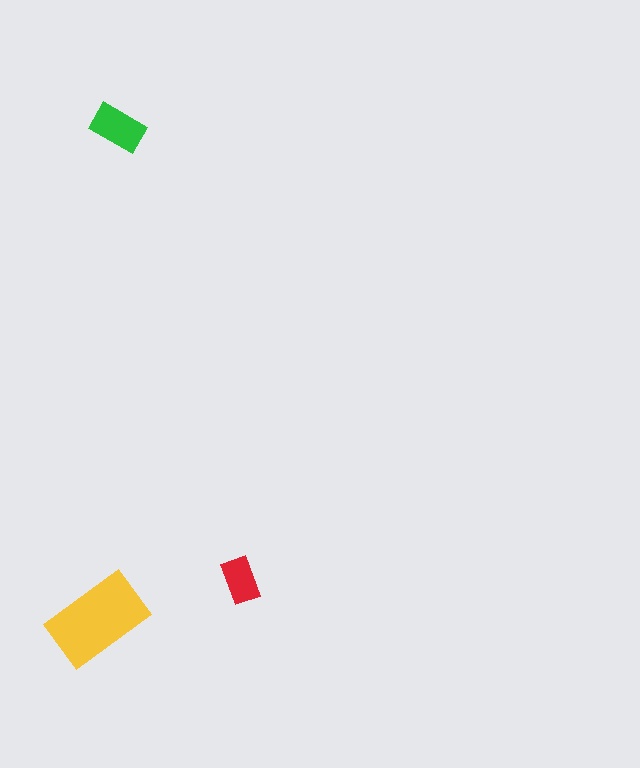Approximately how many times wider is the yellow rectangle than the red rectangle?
About 2 times wider.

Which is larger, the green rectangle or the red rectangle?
The green one.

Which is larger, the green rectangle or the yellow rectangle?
The yellow one.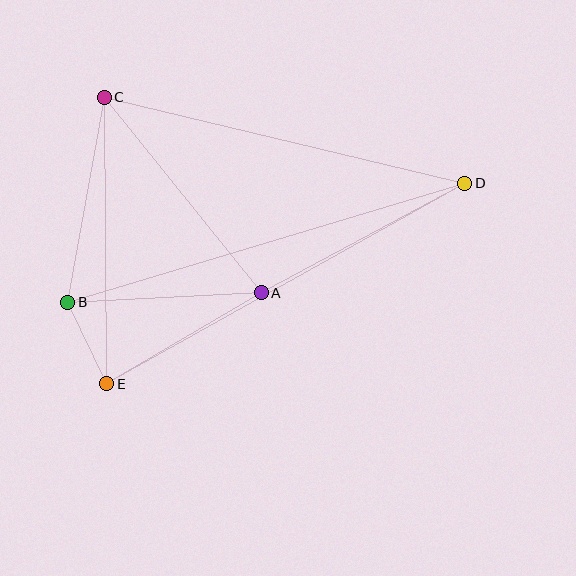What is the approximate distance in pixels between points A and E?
The distance between A and E is approximately 179 pixels.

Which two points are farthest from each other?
Points B and D are farthest from each other.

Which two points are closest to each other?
Points B and E are closest to each other.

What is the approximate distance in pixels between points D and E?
The distance between D and E is approximately 410 pixels.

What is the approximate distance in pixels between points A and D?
The distance between A and D is approximately 231 pixels.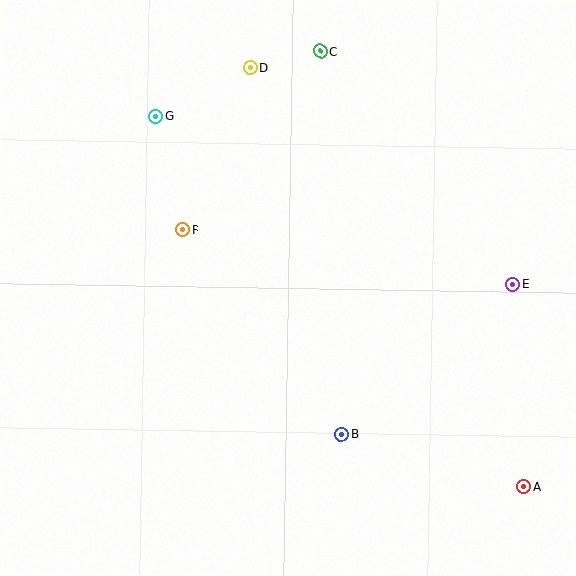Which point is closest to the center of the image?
Point F at (183, 230) is closest to the center.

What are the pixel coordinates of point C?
Point C is at (320, 51).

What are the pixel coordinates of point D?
Point D is at (250, 67).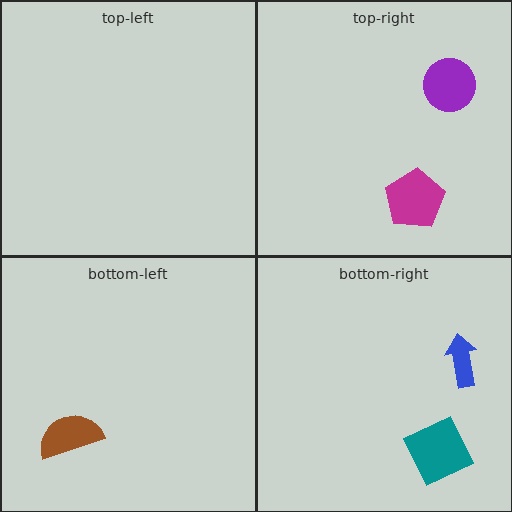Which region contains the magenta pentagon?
The top-right region.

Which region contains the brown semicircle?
The bottom-left region.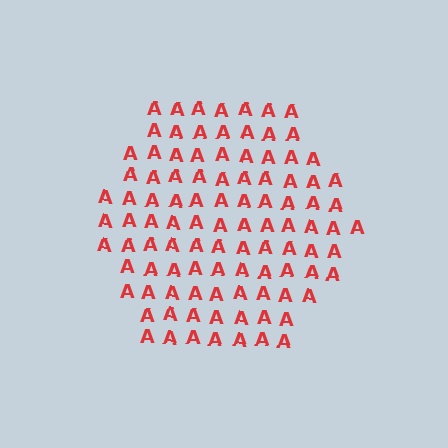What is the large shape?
The large shape is a hexagon.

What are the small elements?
The small elements are letter A's.